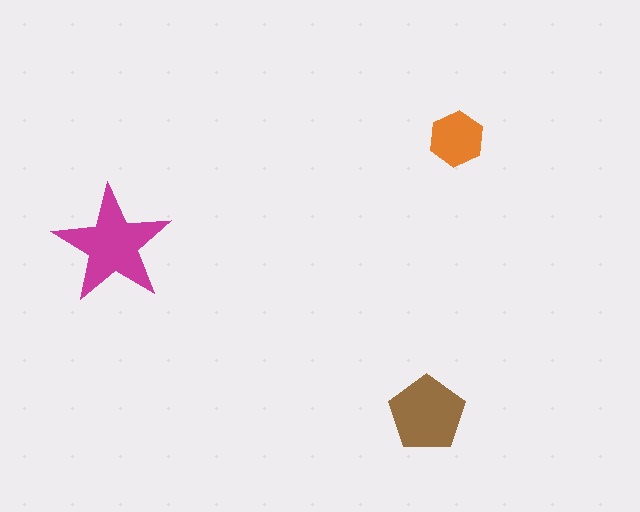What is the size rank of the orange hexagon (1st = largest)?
3rd.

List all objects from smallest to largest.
The orange hexagon, the brown pentagon, the magenta star.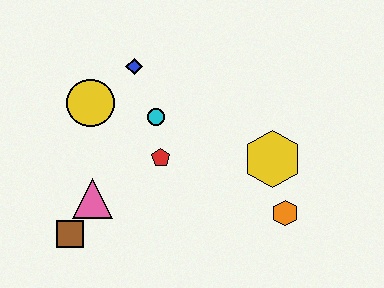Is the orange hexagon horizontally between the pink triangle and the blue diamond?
No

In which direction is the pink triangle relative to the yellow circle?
The pink triangle is below the yellow circle.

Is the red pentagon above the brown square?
Yes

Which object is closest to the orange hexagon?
The yellow hexagon is closest to the orange hexagon.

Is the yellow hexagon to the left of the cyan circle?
No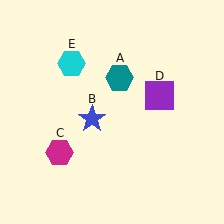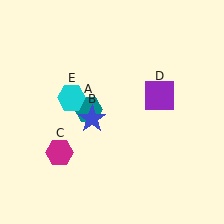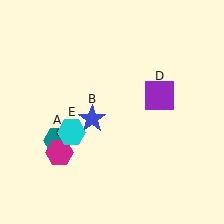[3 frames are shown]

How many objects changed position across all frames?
2 objects changed position: teal hexagon (object A), cyan hexagon (object E).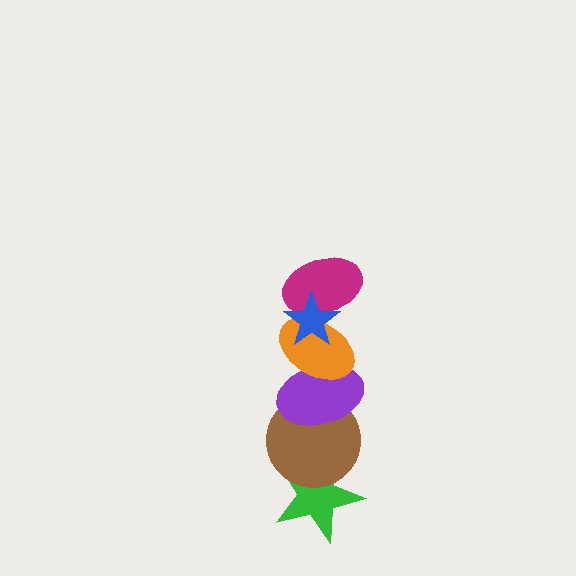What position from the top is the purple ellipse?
The purple ellipse is 4th from the top.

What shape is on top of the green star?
The brown circle is on top of the green star.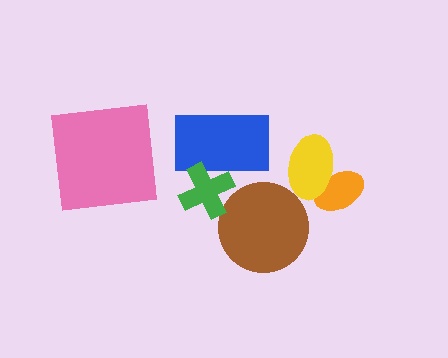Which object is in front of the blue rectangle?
The green cross is in front of the blue rectangle.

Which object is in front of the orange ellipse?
The yellow ellipse is in front of the orange ellipse.